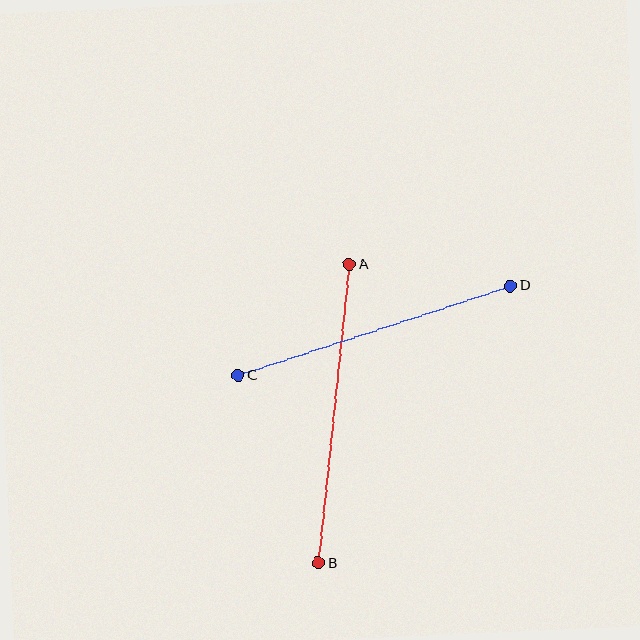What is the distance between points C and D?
The distance is approximately 287 pixels.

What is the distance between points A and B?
The distance is approximately 300 pixels.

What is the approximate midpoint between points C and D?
The midpoint is at approximately (374, 331) pixels.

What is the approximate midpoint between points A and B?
The midpoint is at approximately (334, 414) pixels.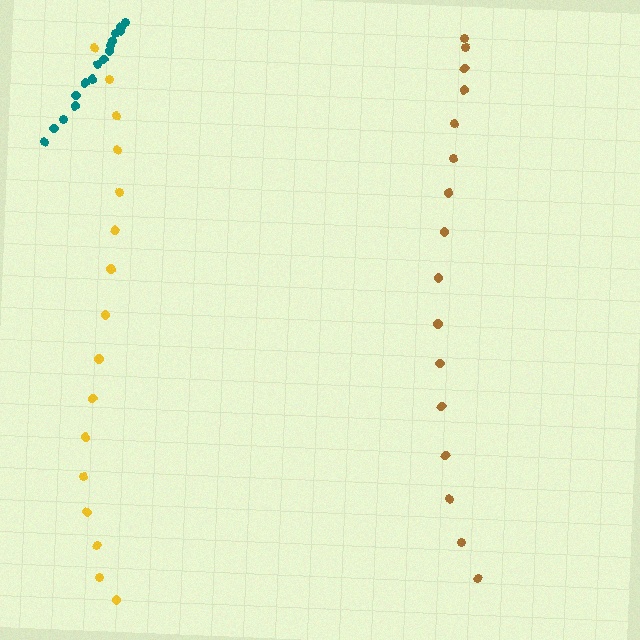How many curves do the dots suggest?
There are 3 distinct paths.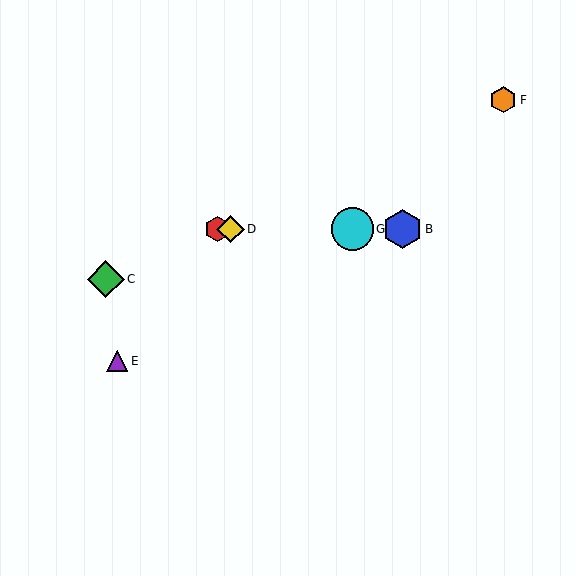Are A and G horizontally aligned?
Yes, both are at y≈229.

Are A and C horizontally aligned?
No, A is at y≈229 and C is at y≈279.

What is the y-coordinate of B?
Object B is at y≈229.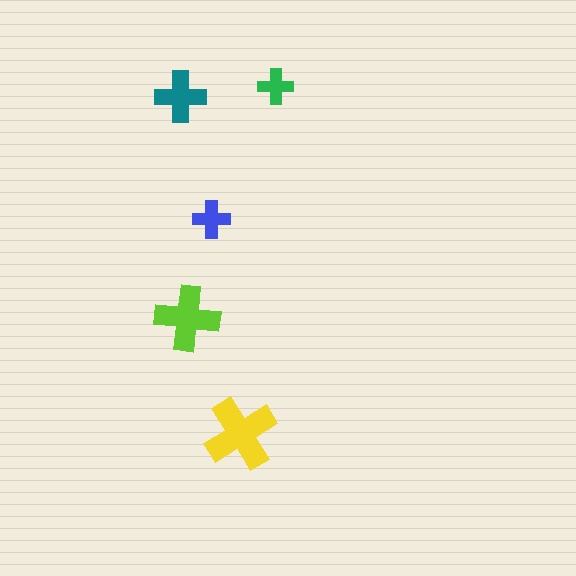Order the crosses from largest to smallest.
the yellow one, the lime one, the teal one, the blue one, the green one.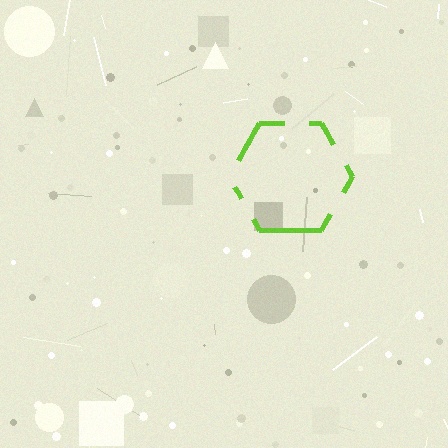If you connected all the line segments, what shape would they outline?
They would outline a hexagon.